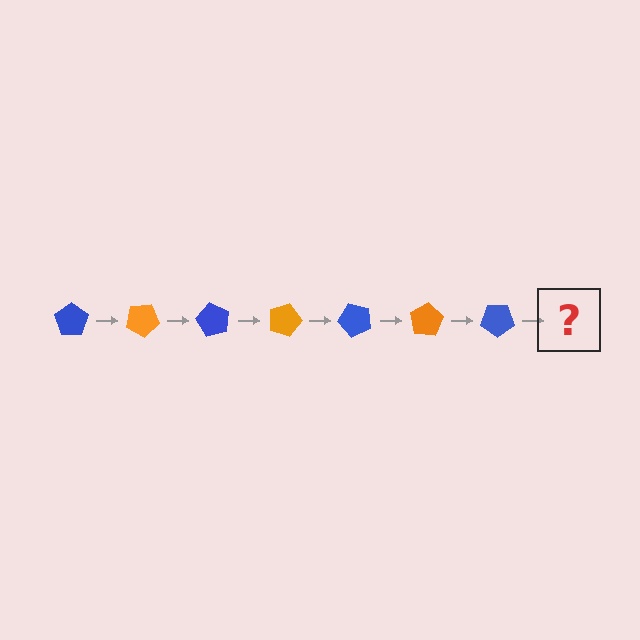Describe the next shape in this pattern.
It should be an orange pentagon, rotated 210 degrees from the start.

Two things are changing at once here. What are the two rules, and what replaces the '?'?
The two rules are that it rotates 30 degrees each step and the color cycles through blue and orange. The '?' should be an orange pentagon, rotated 210 degrees from the start.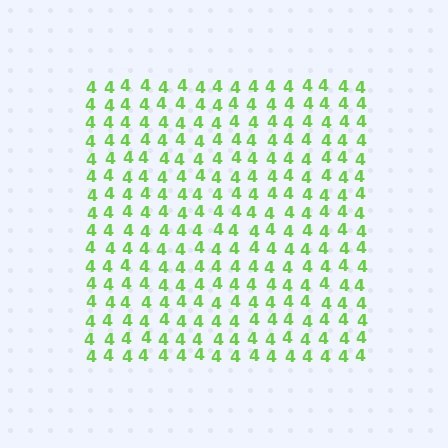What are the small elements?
The small elements are digit 4's.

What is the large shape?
The large shape is a square.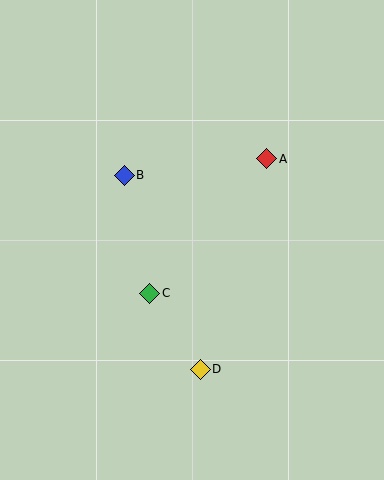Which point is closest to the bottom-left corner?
Point D is closest to the bottom-left corner.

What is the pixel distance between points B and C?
The distance between B and C is 120 pixels.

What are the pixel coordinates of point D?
Point D is at (200, 369).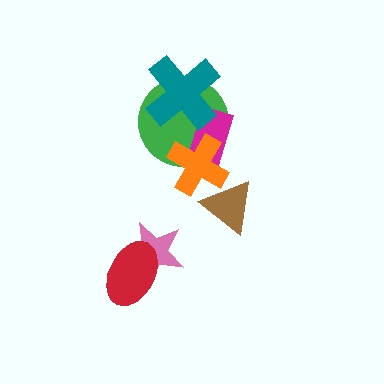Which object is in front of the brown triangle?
The orange cross is in front of the brown triangle.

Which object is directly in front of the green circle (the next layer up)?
The magenta rectangle is directly in front of the green circle.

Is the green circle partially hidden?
Yes, it is partially covered by another shape.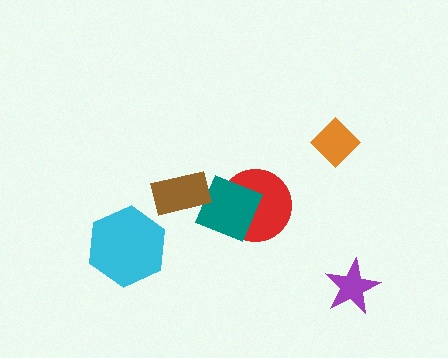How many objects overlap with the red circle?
1 object overlaps with the red circle.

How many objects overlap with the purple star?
0 objects overlap with the purple star.